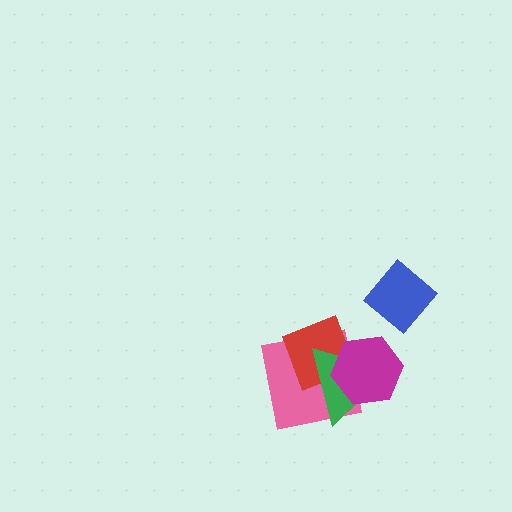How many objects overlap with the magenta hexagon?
3 objects overlap with the magenta hexagon.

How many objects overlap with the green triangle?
3 objects overlap with the green triangle.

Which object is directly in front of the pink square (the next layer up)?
The red square is directly in front of the pink square.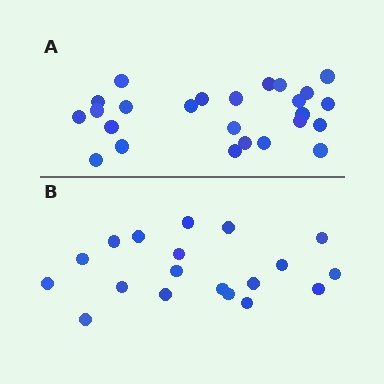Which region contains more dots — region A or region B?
Region A (the top region) has more dots.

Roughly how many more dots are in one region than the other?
Region A has about 6 more dots than region B.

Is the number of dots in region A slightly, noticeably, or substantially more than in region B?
Region A has noticeably more, but not dramatically so. The ratio is roughly 1.3 to 1.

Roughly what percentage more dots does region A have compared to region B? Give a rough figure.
About 30% more.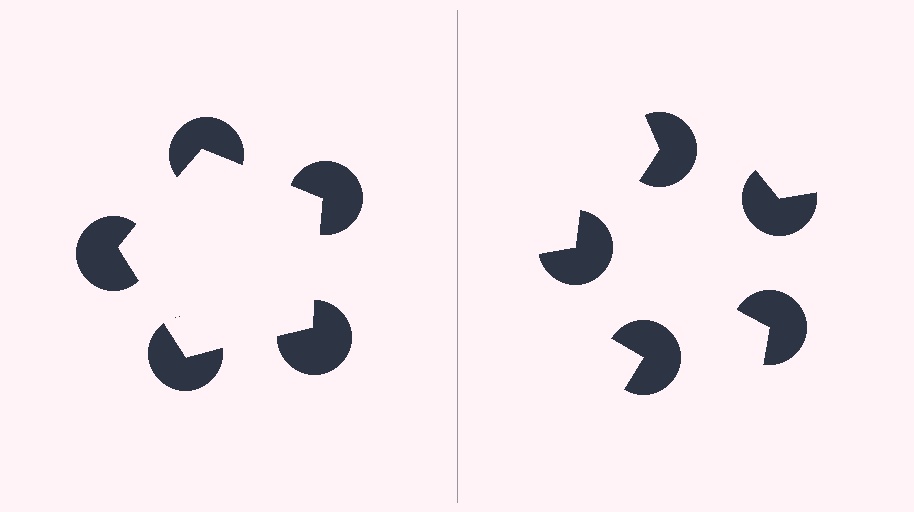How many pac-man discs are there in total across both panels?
10 — 5 on each side.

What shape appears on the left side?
An illusory pentagon.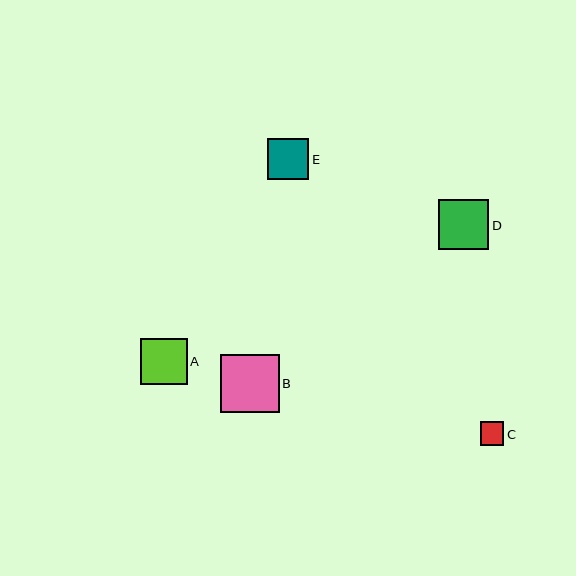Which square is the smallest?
Square C is the smallest with a size of approximately 23 pixels.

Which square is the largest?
Square B is the largest with a size of approximately 58 pixels.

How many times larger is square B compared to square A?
Square B is approximately 1.3 times the size of square A.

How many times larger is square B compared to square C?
Square B is approximately 2.5 times the size of square C.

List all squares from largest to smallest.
From largest to smallest: B, D, A, E, C.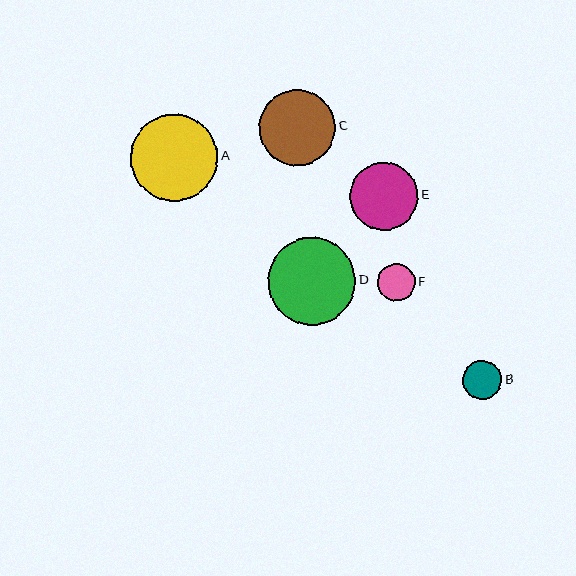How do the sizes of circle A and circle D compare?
Circle A and circle D are approximately the same size.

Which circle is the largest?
Circle A is the largest with a size of approximately 88 pixels.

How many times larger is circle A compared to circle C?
Circle A is approximately 1.1 times the size of circle C.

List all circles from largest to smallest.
From largest to smallest: A, D, C, E, B, F.